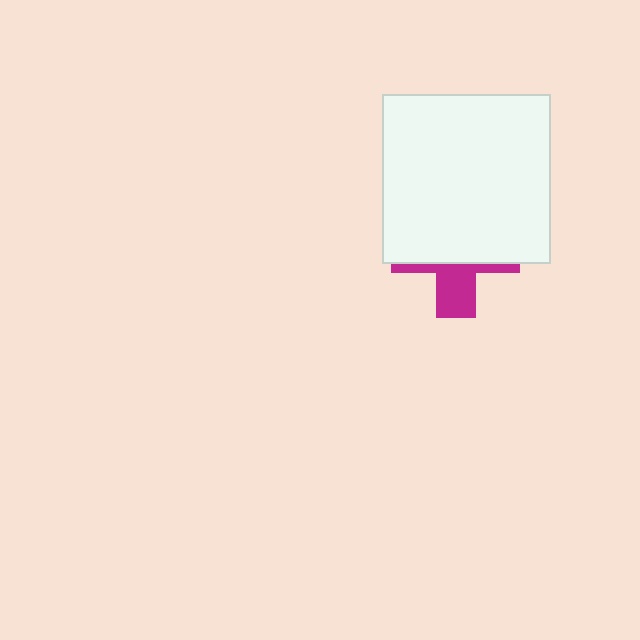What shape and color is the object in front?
The object in front is a white square.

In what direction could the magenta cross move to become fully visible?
The magenta cross could move down. That would shift it out from behind the white square entirely.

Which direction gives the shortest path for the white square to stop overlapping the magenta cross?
Moving up gives the shortest separation.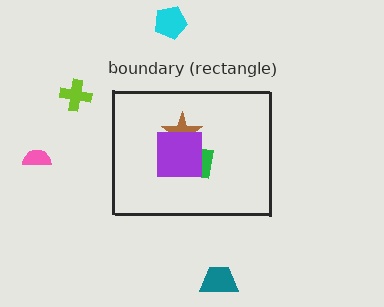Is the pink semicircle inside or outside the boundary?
Outside.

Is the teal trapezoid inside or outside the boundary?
Outside.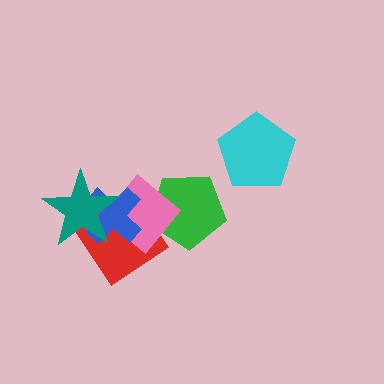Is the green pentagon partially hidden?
Yes, it is partially covered by another shape.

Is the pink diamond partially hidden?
Yes, it is partially covered by another shape.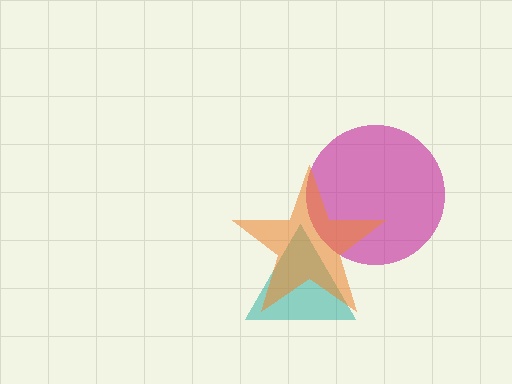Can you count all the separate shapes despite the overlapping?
Yes, there are 3 separate shapes.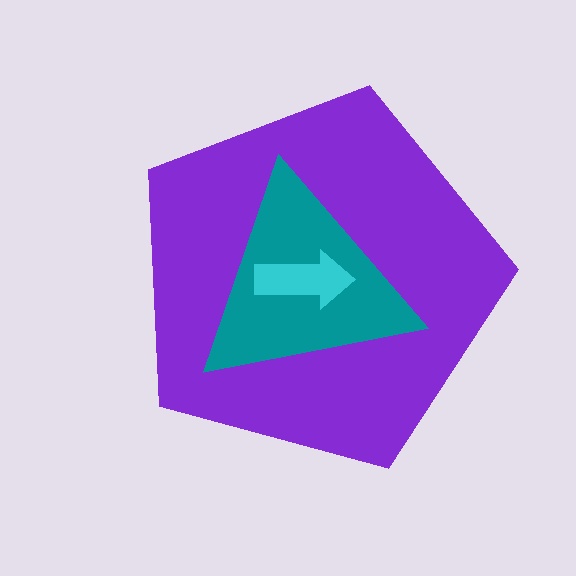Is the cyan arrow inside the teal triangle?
Yes.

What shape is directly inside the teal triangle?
The cyan arrow.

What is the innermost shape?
The cyan arrow.